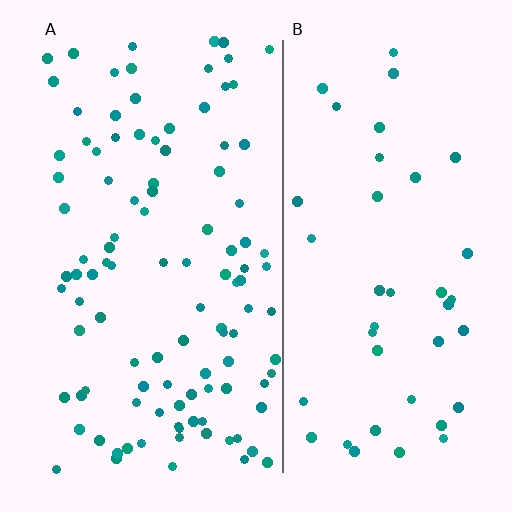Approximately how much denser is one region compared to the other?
Approximately 2.5× — region A over region B.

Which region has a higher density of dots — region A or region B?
A (the left).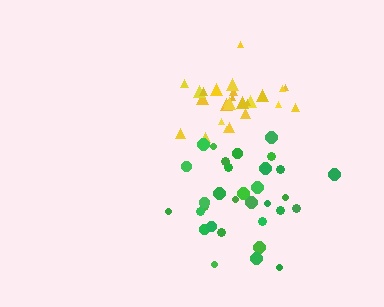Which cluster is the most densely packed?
Yellow.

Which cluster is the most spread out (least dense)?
Green.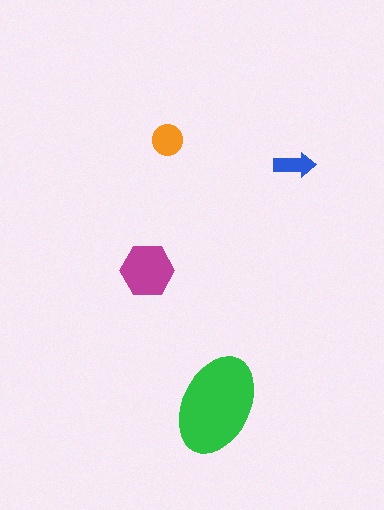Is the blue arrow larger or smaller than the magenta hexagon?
Smaller.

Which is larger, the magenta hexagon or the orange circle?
The magenta hexagon.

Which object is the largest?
The green ellipse.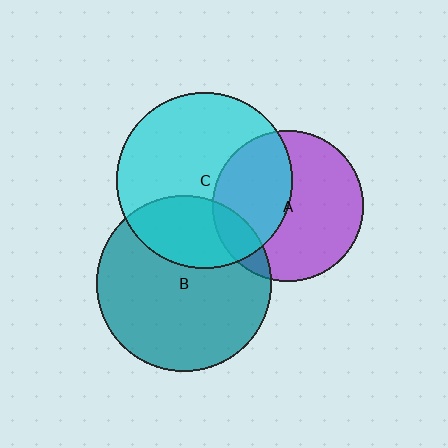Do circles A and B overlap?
Yes.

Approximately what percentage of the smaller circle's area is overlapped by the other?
Approximately 15%.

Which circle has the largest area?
Circle C (cyan).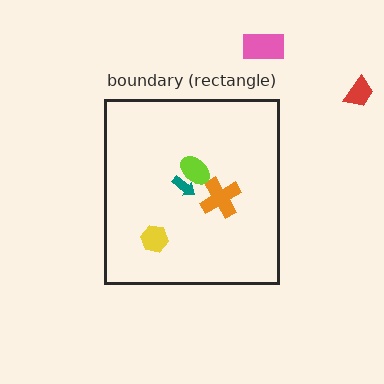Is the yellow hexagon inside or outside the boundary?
Inside.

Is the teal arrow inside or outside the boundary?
Inside.